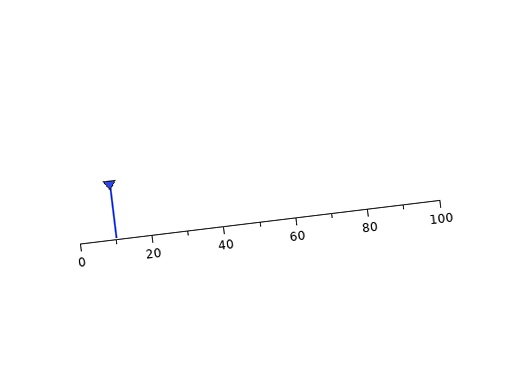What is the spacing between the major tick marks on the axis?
The major ticks are spaced 20 apart.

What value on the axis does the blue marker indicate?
The marker indicates approximately 10.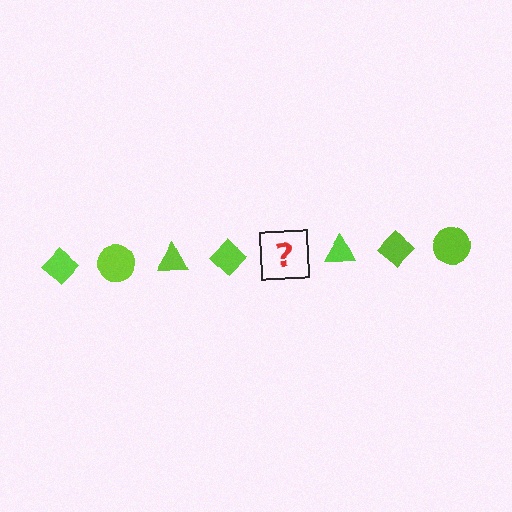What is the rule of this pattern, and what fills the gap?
The rule is that the pattern cycles through diamond, circle, triangle shapes in lime. The gap should be filled with a lime circle.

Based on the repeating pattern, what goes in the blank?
The blank should be a lime circle.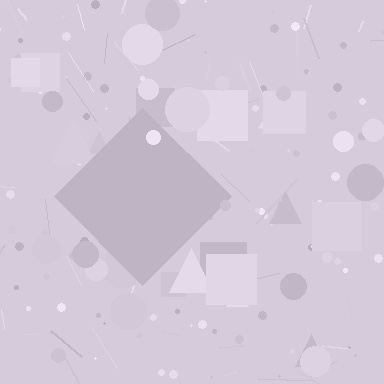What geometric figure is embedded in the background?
A diamond is embedded in the background.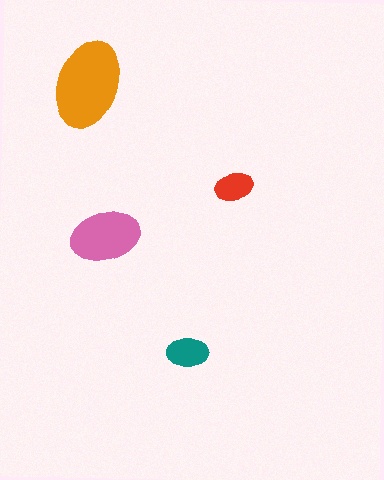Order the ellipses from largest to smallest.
the orange one, the pink one, the teal one, the red one.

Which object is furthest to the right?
The red ellipse is rightmost.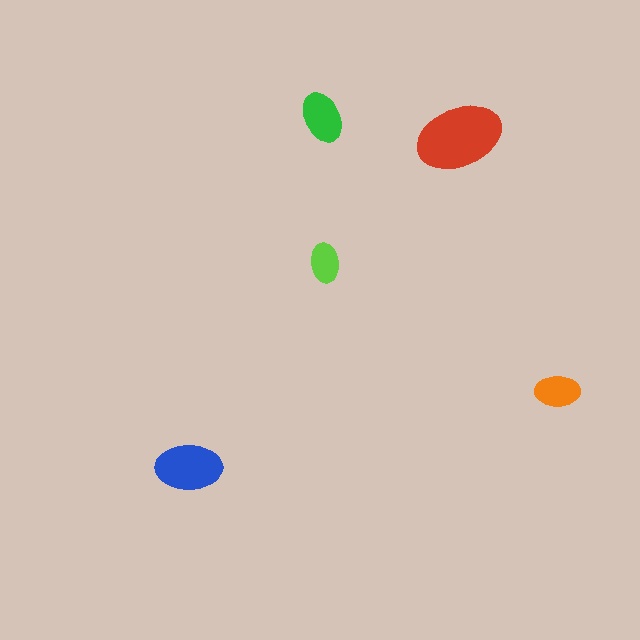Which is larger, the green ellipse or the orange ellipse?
The green one.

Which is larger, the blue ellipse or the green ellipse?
The blue one.